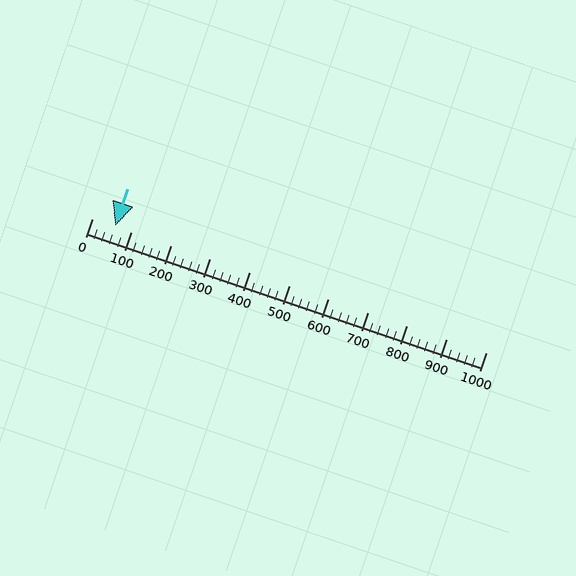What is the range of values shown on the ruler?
The ruler shows values from 0 to 1000.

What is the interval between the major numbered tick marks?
The major tick marks are spaced 100 units apart.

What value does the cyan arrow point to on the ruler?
The cyan arrow points to approximately 60.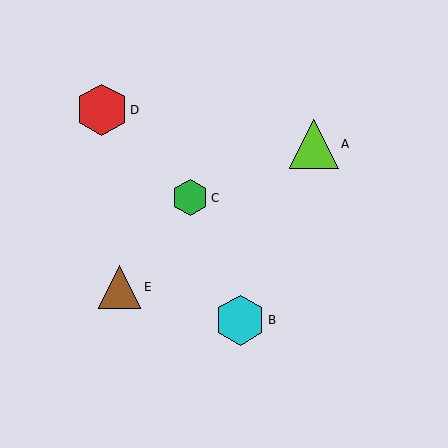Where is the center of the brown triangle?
The center of the brown triangle is at (119, 287).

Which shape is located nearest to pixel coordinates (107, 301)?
The brown triangle (labeled E) at (119, 287) is nearest to that location.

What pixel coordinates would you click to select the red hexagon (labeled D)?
Click at (102, 110) to select the red hexagon D.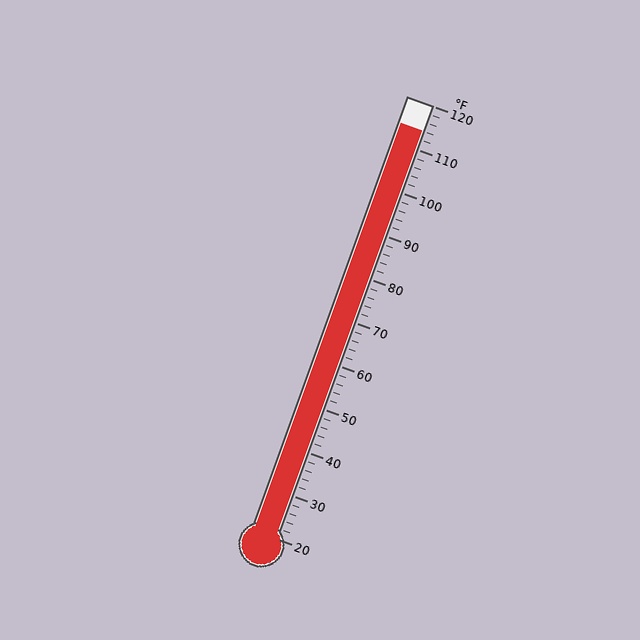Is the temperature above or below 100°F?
The temperature is above 100°F.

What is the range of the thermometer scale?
The thermometer scale ranges from 20°F to 120°F.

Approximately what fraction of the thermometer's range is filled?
The thermometer is filled to approximately 95% of its range.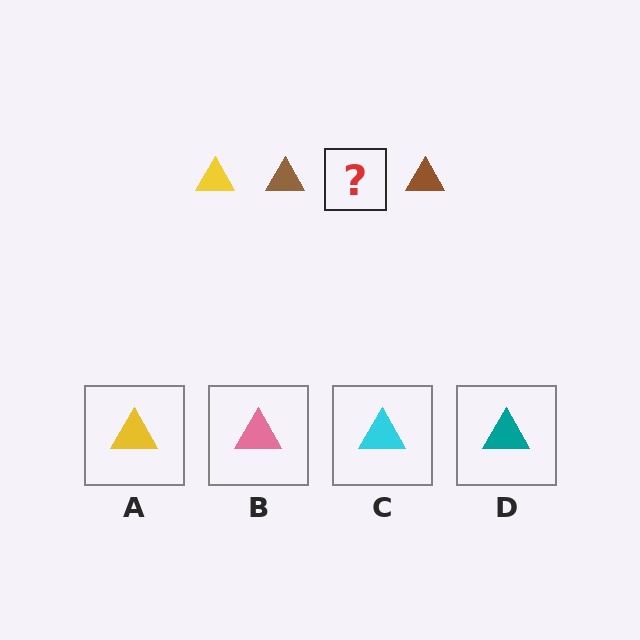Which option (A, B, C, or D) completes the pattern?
A.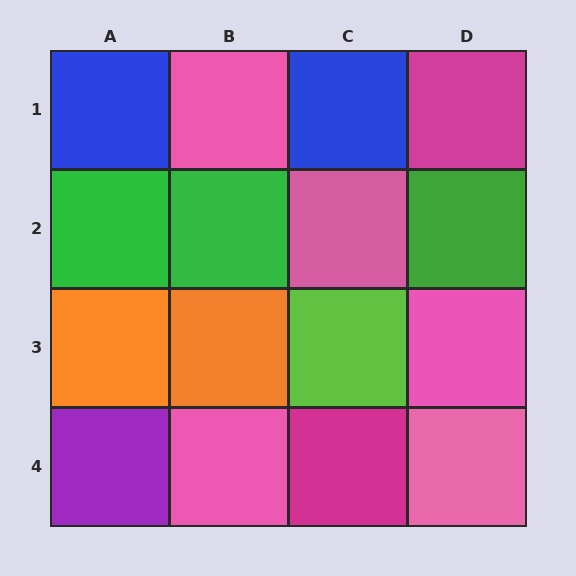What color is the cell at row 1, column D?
Magenta.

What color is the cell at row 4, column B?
Pink.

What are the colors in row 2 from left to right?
Green, green, pink, green.